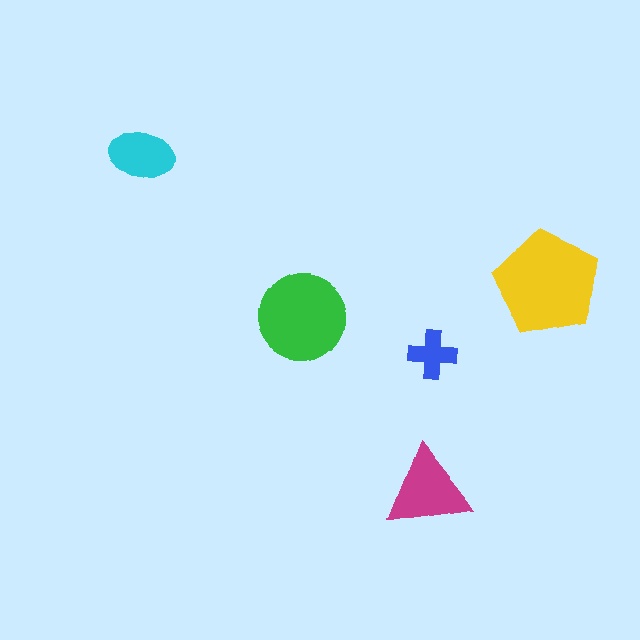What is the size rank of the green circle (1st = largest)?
2nd.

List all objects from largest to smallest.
The yellow pentagon, the green circle, the magenta triangle, the cyan ellipse, the blue cross.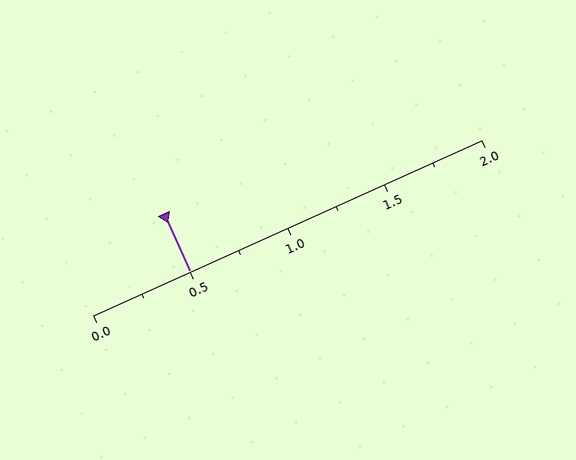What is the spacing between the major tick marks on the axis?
The major ticks are spaced 0.5 apart.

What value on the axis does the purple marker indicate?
The marker indicates approximately 0.5.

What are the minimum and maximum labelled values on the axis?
The axis runs from 0.0 to 2.0.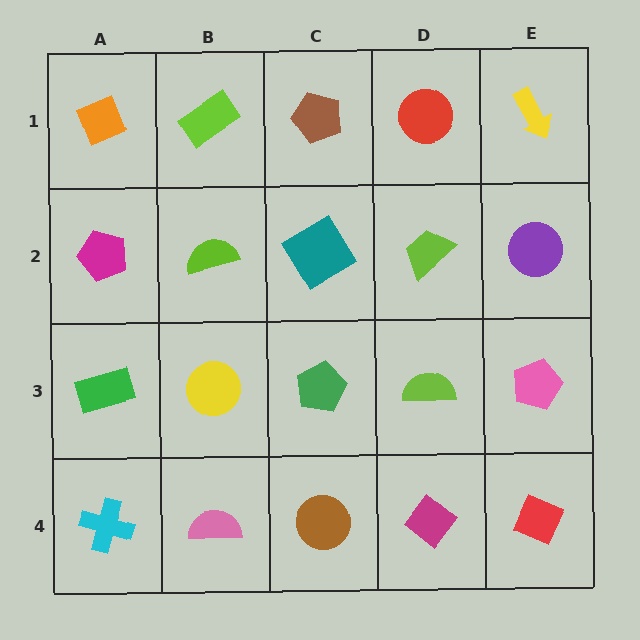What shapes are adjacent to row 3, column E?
A purple circle (row 2, column E), a red diamond (row 4, column E), a lime semicircle (row 3, column D).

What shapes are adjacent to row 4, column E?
A pink pentagon (row 3, column E), a magenta diamond (row 4, column D).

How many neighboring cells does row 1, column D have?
3.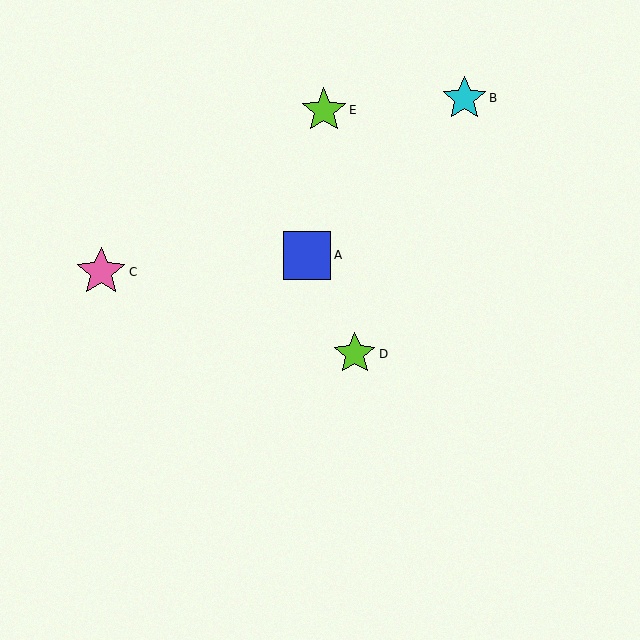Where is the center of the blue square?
The center of the blue square is at (307, 255).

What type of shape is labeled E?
Shape E is a lime star.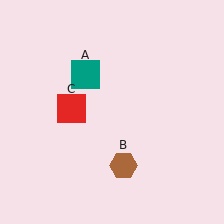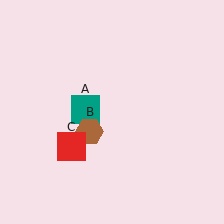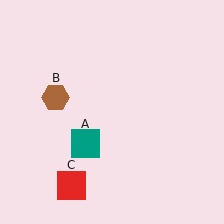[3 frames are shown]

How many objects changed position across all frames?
3 objects changed position: teal square (object A), brown hexagon (object B), red square (object C).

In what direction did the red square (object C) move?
The red square (object C) moved down.